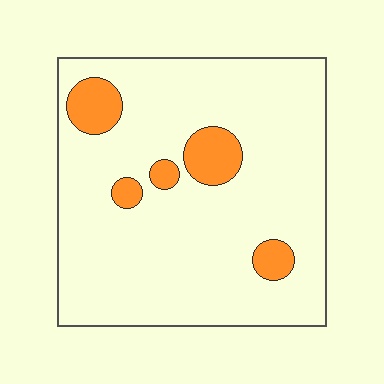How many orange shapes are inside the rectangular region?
5.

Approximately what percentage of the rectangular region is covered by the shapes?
Approximately 10%.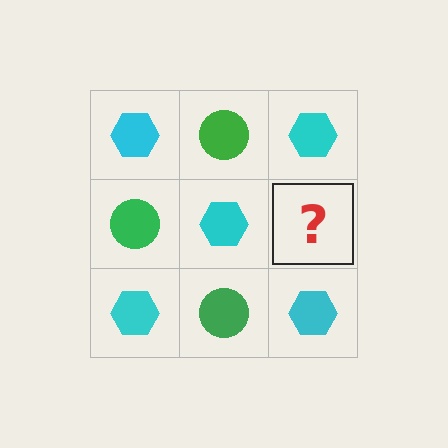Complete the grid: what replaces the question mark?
The question mark should be replaced with a green circle.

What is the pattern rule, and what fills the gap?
The rule is that it alternates cyan hexagon and green circle in a checkerboard pattern. The gap should be filled with a green circle.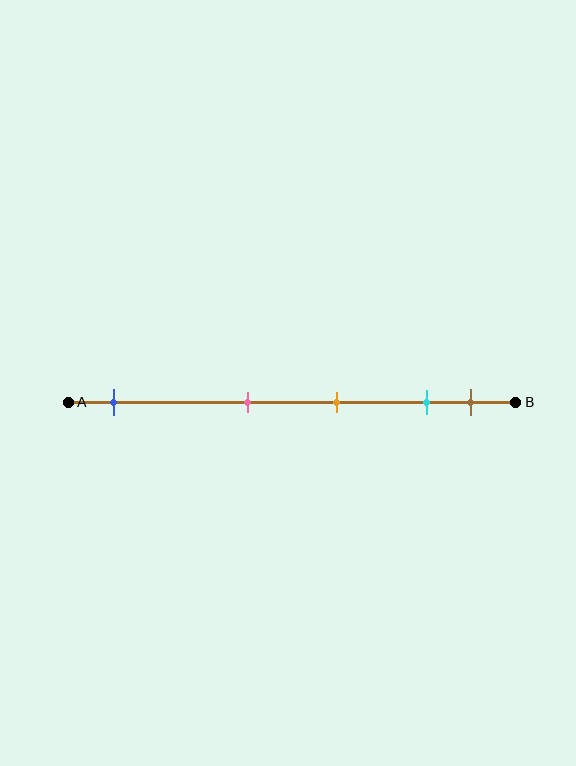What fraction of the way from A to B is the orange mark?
The orange mark is approximately 60% (0.6) of the way from A to B.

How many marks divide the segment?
There are 5 marks dividing the segment.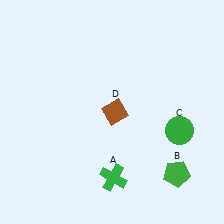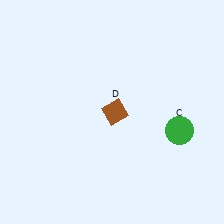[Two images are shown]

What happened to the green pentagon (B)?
The green pentagon (B) was removed in Image 2. It was in the bottom-right area of Image 1.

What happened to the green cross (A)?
The green cross (A) was removed in Image 2. It was in the bottom-right area of Image 1.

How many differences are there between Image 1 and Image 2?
There are 2 differences between the two images.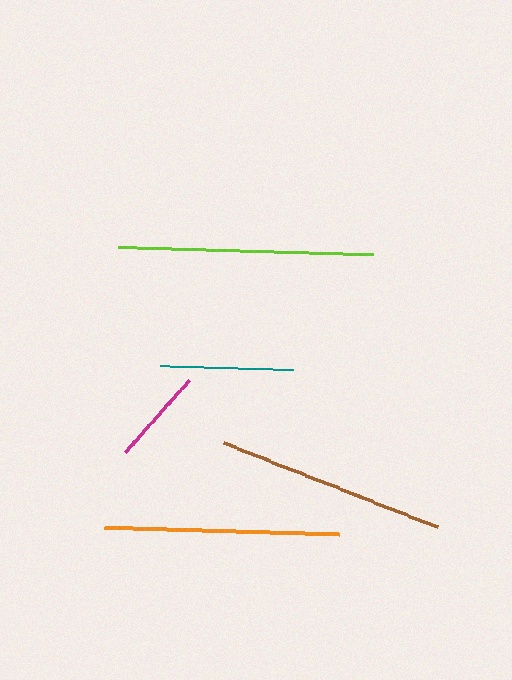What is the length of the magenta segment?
The magenta segment is approximately 97 pixels long.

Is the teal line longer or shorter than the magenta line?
The teal line is longer than the magenta line.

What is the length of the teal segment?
The teal segment is approximately 133 pixels long.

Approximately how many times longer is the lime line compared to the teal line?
The lime line is approximately 1.9 times the length of the teal line.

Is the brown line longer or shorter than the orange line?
The orange line is longer than the brown line.